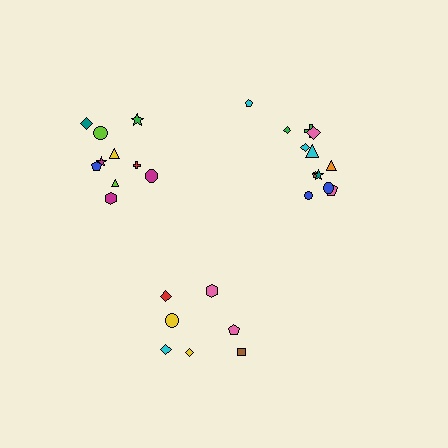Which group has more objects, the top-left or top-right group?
The top-right group.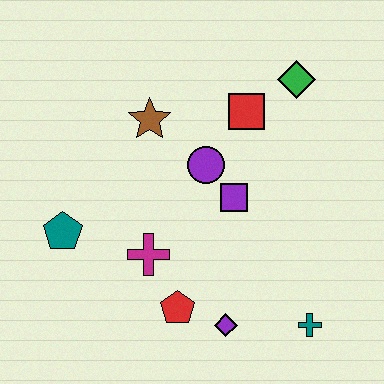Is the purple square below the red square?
Yes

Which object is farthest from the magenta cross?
The green diamond is farthest from the magenta cross.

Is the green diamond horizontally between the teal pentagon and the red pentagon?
No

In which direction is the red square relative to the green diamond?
The red square is to the left of the green diamond.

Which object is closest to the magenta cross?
The red pentagon is closest to the magenta cross.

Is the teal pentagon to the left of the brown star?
Yes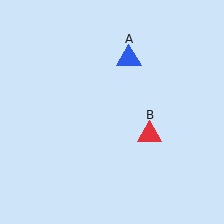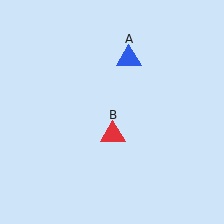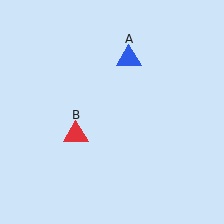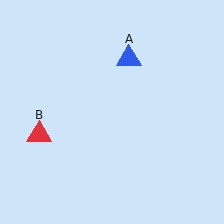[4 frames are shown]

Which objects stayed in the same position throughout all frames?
Blue triangle (object A) remained stationary.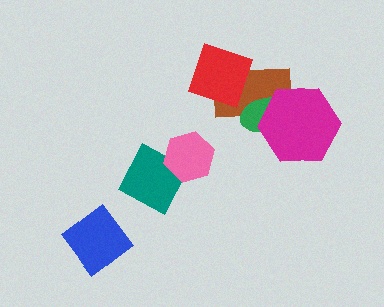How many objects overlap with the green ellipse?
2 objects overlap with the green ellipse.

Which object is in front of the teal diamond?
The pink hexagon is in front of the teal diamond.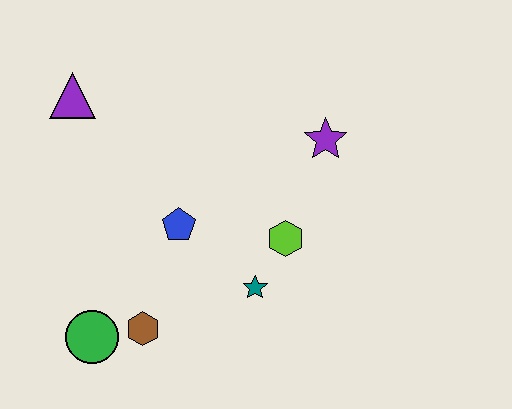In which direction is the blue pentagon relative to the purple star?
The blue pentagon is to the left of the purple star.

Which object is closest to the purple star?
The lime hexagon is closest to the purple star.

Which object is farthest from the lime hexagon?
The purple triangle is farthest from the lime hexagon.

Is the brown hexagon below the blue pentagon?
Yes